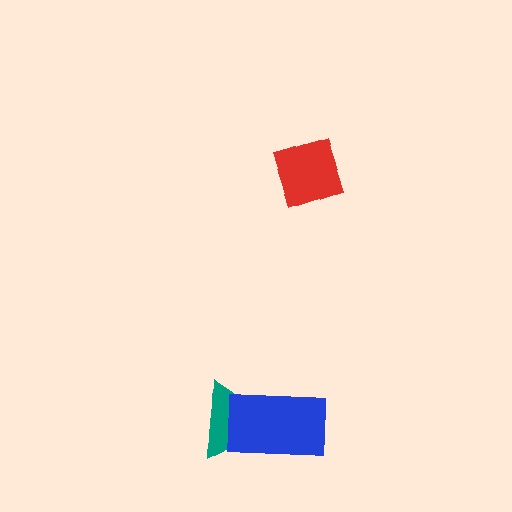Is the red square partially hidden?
No, no other shape covers it.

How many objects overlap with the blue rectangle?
1 object overlaps with the blue rectangle.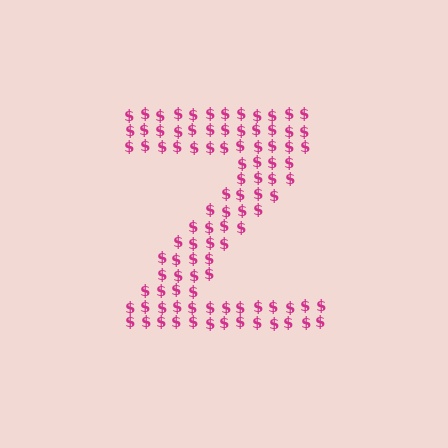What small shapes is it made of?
It is made of small dollar signs.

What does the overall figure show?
The overall figure shows the letter Z.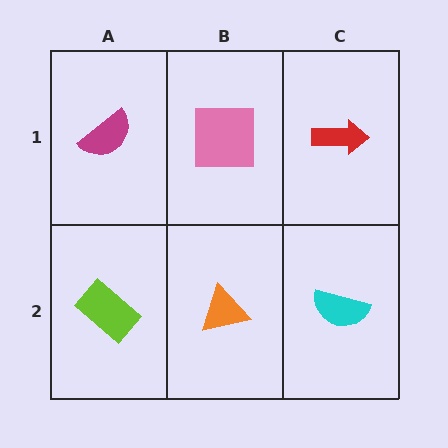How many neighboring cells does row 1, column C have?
2.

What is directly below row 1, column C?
A cyan semicircle.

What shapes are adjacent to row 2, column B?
A pink square (row 1, column B), a lime rectangle (row 2, column A), a cyan semicircle (row 2, column C).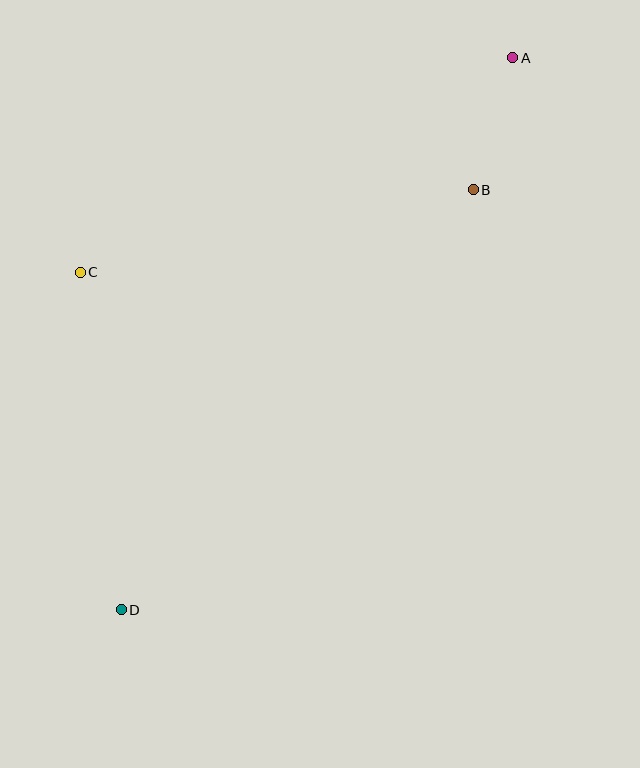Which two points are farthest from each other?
Points A and D are farthest from each other.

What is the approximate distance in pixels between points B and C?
The distance between B and C is approximately 402 pixels.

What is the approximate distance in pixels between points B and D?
The distance between B and D is approximately 548 pixels.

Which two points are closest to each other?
Points A and B are closest to each other.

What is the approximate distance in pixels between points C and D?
The distance between C and D is approximately 340 pixels.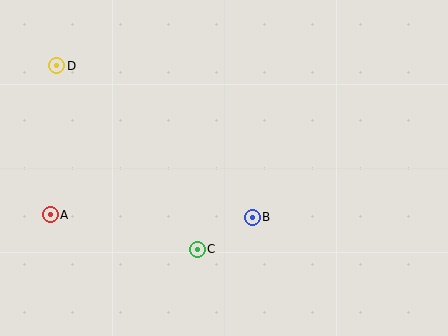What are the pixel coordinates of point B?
Point B is at (252, 217).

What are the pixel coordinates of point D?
Point D is at (57, 66).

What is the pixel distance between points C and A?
The distance between C and A is 151 pixels.